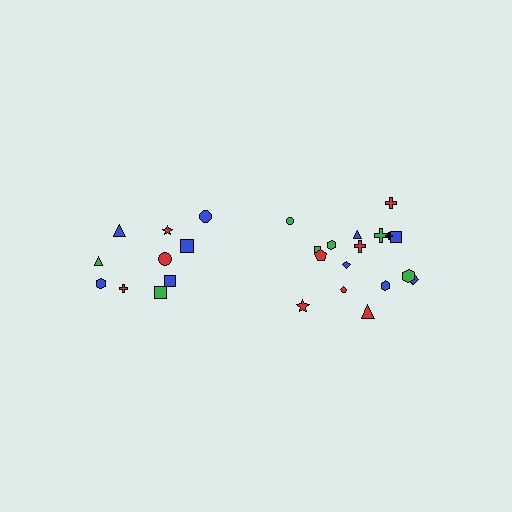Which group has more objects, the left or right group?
The right group.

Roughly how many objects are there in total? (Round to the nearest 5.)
Roughly 30 objects in total.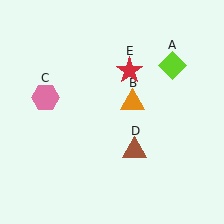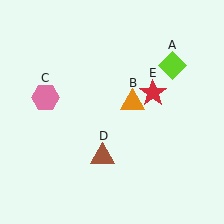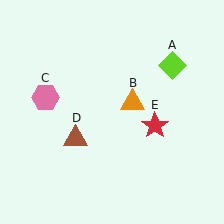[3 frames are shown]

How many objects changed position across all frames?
2 objects changed position: brown triangle (object D), red star (object E).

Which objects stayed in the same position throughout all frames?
Lime diamond (object A) and orange triangle (object B) and pink hexagon (object C) remained stationary.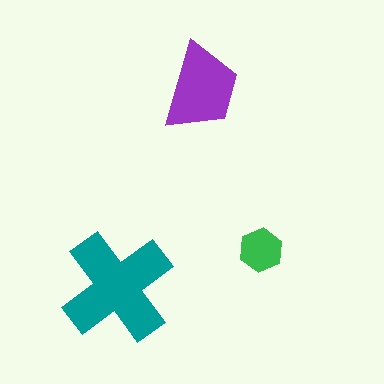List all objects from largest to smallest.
The teal cross, the purple trapezoid, the green hexagon.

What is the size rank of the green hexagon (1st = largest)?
3rd.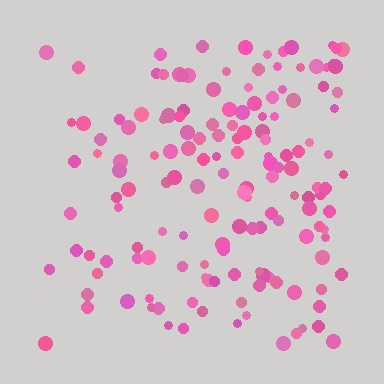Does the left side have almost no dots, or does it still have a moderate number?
Still a moderate number, just noticeably fewer than the right.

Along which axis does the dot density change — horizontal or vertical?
Horizontal.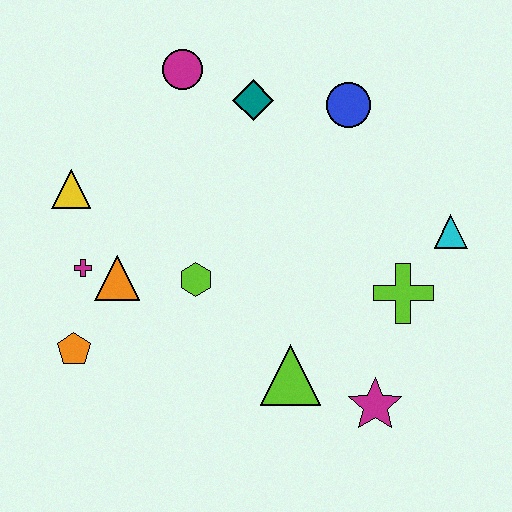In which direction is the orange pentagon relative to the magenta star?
The orange pentagon is to the left of the magenta star.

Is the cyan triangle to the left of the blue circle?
No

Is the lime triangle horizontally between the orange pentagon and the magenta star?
Yes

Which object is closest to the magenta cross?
The orange triangle is closest to the magenta cross.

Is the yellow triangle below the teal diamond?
Yes